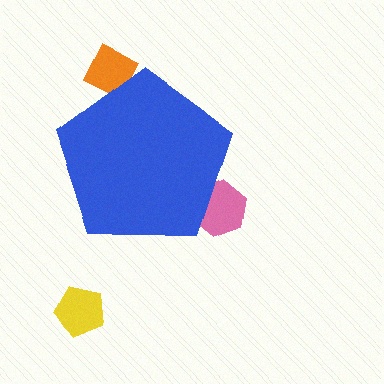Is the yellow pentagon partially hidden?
No, the yellow pentagon is fully visible.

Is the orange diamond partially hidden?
Yes, the orange diamond is partially hidden behind the blue pentagon.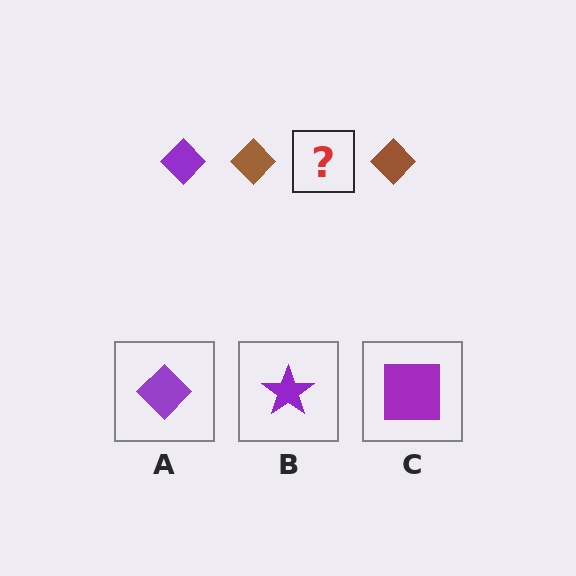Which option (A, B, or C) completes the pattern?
A.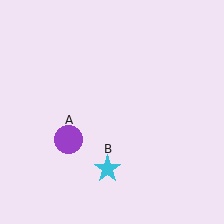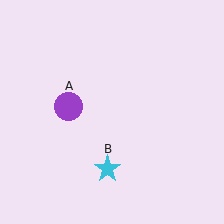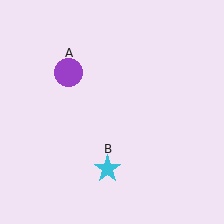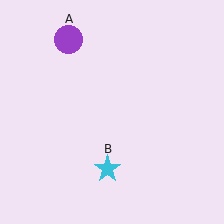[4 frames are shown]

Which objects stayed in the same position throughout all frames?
Cyan star (object B) remained stationary.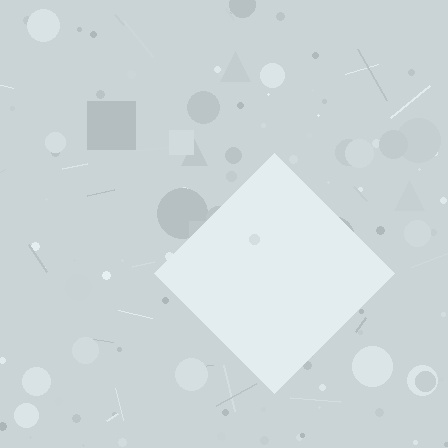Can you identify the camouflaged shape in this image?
The camouflaged shape is a diamond.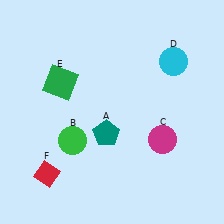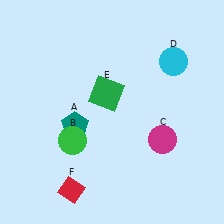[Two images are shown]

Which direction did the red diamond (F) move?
The red diamond (F) moved right.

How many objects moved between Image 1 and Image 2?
3 objects moved between the two images.